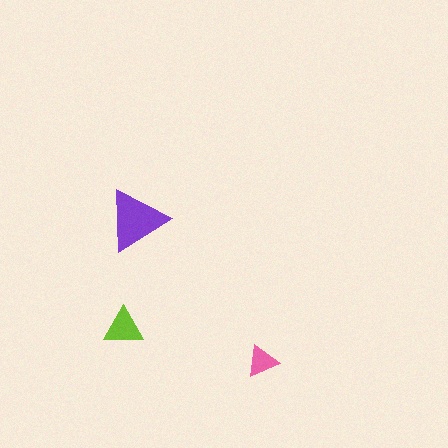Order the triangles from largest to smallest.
the purple one, the lime one, the pink one.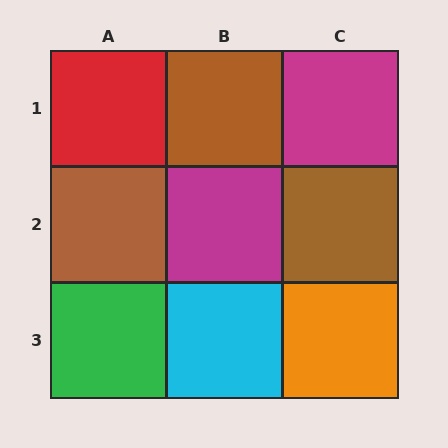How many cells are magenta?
2 cells are magenta.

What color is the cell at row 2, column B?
Magenta.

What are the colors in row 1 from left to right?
Red, brown, magenta.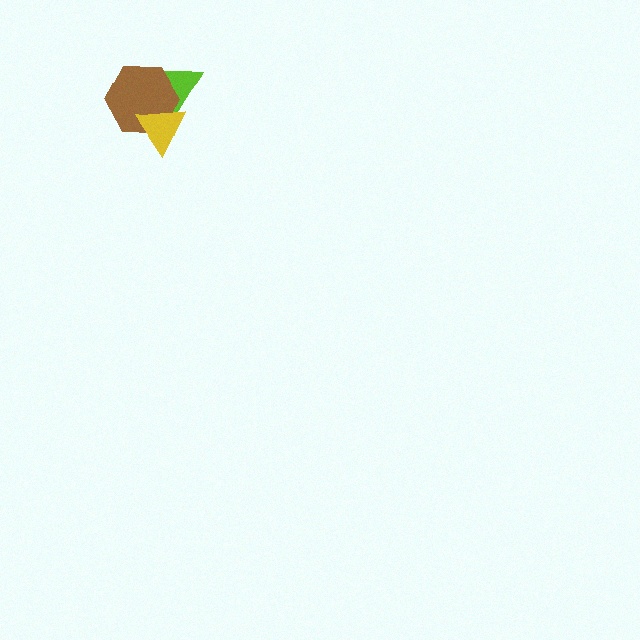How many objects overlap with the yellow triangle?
2 objects overlap with the yellow triangle.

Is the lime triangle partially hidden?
Yes, it is partially covered by another shape.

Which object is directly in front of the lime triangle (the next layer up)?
The brown hexagon is directly in front of the lime triangle.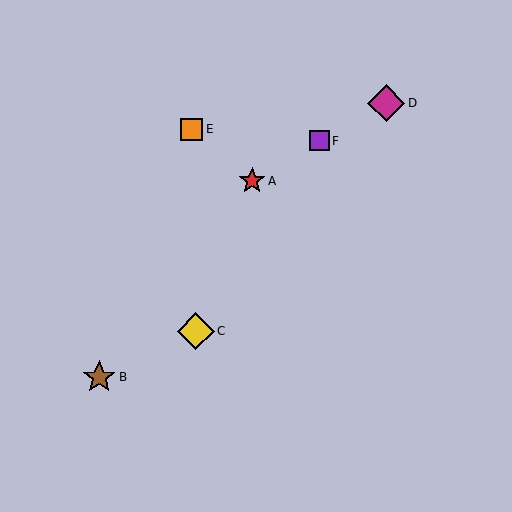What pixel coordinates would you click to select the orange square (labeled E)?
Click at (192, 129) to select the orange square E.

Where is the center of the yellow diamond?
The center of the yellow diamond is at (196, 331).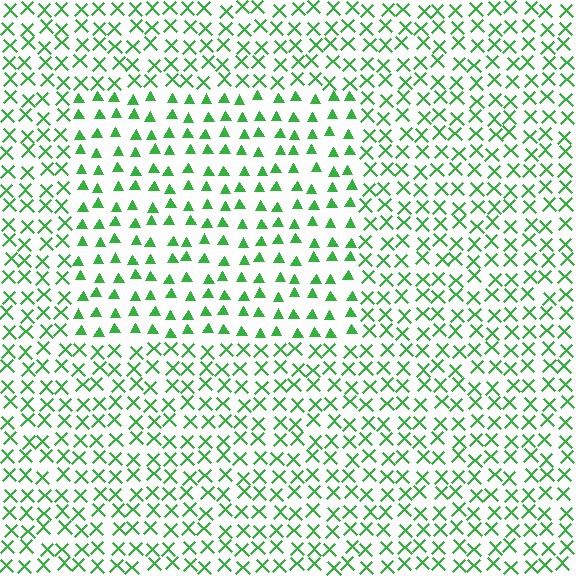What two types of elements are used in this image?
The image uses triangles inside the rectangle region and X marks outside it.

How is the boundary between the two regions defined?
The boundary is defined by a change in element shape: triangles inside vs. X marks outside. All elements share the same color and spacing.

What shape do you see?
I see a rectangle.